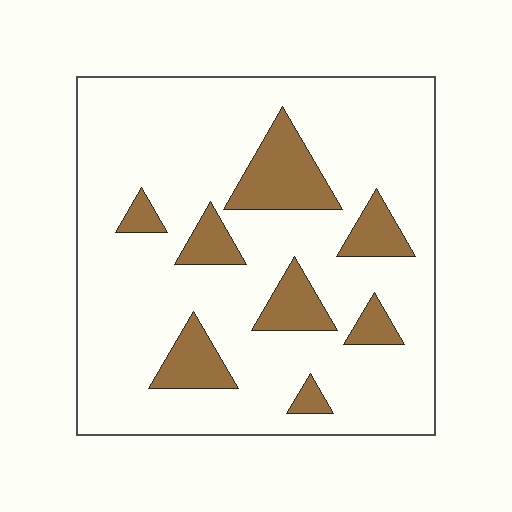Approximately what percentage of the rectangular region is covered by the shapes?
Approximately 15%.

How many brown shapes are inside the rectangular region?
8.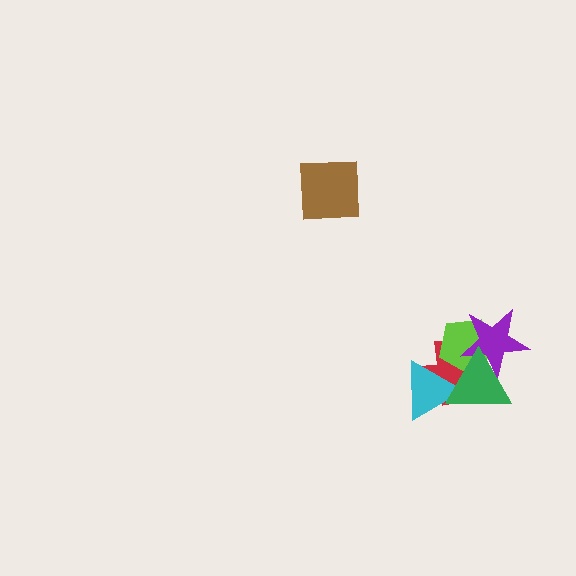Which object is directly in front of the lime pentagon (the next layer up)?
The purple star is directly in front of the lime pentagon.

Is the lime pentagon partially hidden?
Yes, it is partially covered by another shape.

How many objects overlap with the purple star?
3 objects overlap with the purple star.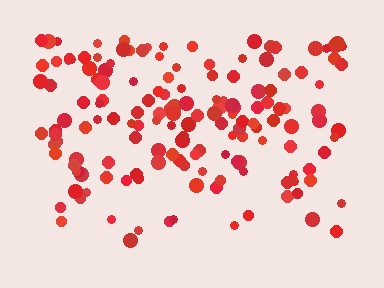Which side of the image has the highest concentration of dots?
The top.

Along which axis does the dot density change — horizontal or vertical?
Vertical.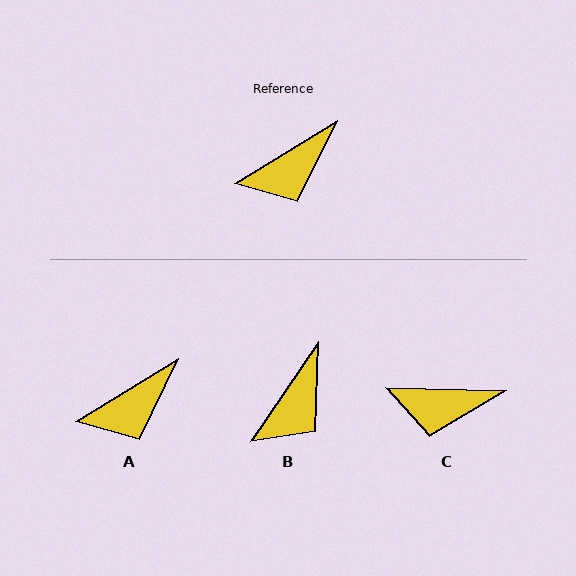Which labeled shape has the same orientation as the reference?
A.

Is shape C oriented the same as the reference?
No, it is off by about 33 degrees.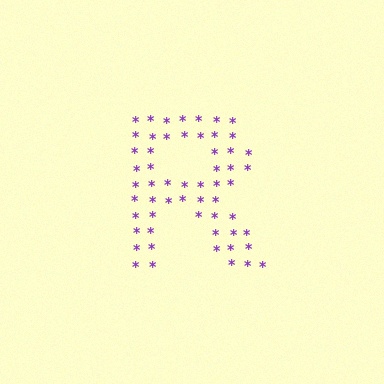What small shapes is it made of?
It is made of small asterisks.